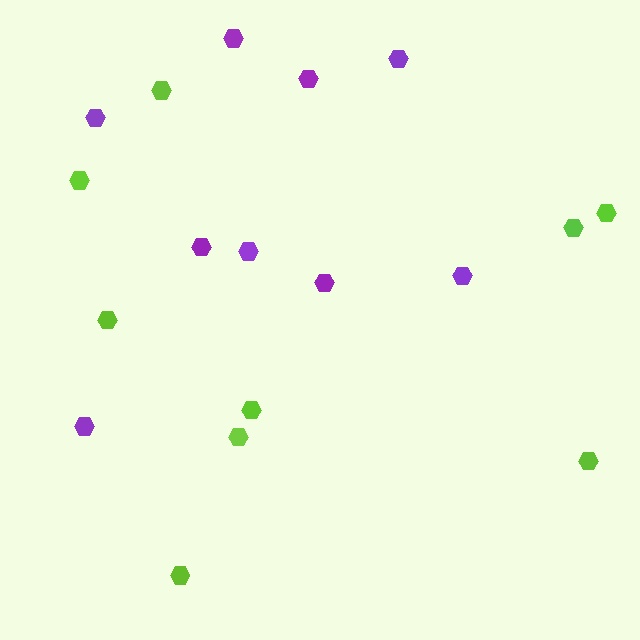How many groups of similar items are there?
There are 2 groups: one group of lime hexagons (9) and one group of purple hexagons (9).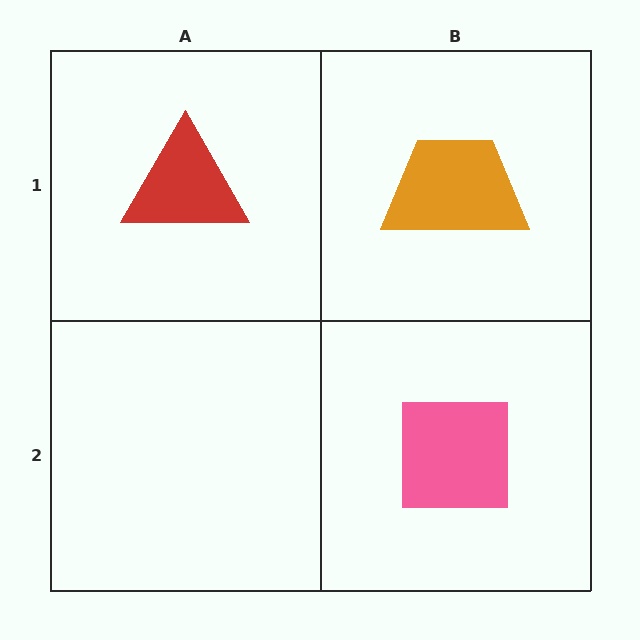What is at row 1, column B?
An orange trapezoid.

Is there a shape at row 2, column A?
No, that cell is empty.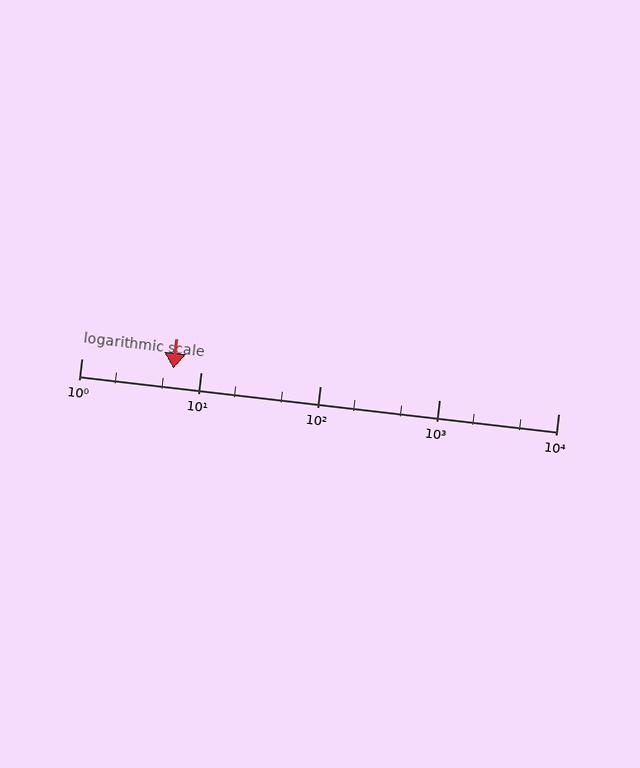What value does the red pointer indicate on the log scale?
The pointer indicates approximately 5.9.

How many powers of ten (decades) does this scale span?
The scale spans 4 decades, from 1 to 10000.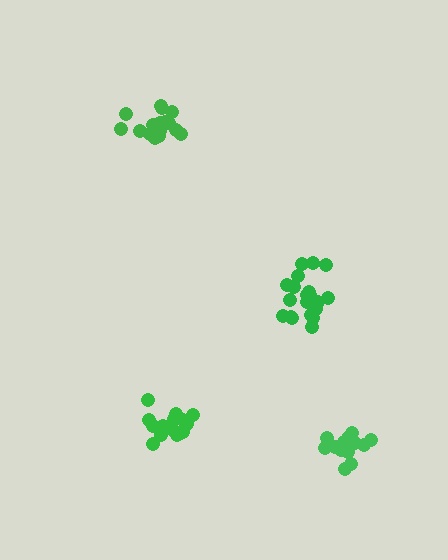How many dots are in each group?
Group 1: 15 dots, Group 2: 16 dots, Group 3: 17 dots, Group 4: 20 dots (68 total).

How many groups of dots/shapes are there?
There are 4 groups.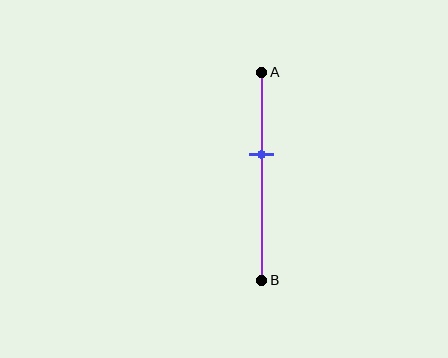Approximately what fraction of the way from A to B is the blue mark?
The blue mark is approximately 40% of the way from A to B.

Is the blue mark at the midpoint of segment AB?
No, the mark is at about 40% from A, not at the 50% midpoint.